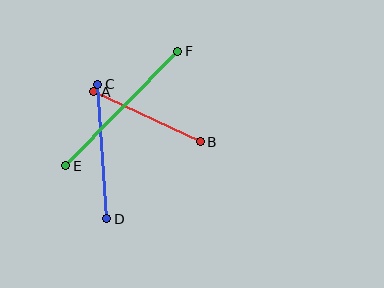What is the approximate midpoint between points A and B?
The midpoint is at approximately (147, 117) pixels.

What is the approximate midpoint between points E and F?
The midpoint is at approximately (122, 109) pixels.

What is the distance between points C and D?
The distance is approximately 135 pixels.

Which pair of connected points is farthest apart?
Points E and F are farthest apart.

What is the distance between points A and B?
The distance is approximately 117 pixels.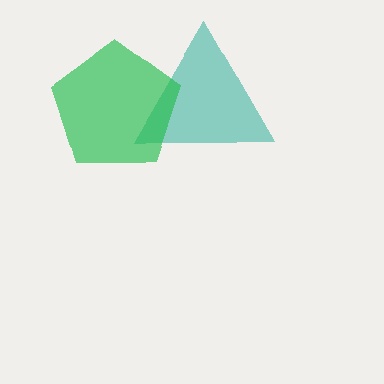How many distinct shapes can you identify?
There are 2 distinct shapes: a teal triangle, a green pentagon.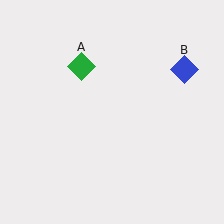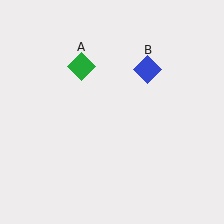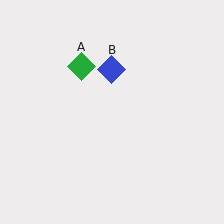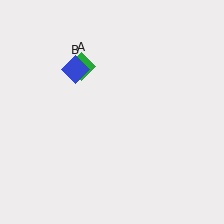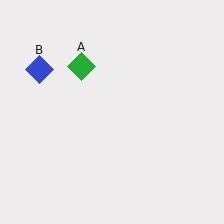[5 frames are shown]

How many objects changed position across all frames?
1 object changed position: blue diamond (object B).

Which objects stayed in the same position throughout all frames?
Green diamond (object A) remained stationary.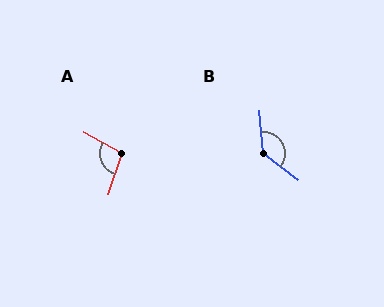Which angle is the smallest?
A, at approximately 101 degrees.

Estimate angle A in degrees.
Approximately 101 degrees.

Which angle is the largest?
B, at approximately 132 degrees.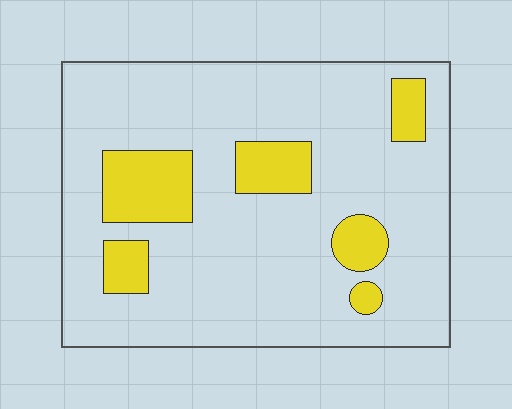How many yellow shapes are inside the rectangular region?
6.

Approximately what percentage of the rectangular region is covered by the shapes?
Approximately 15%.